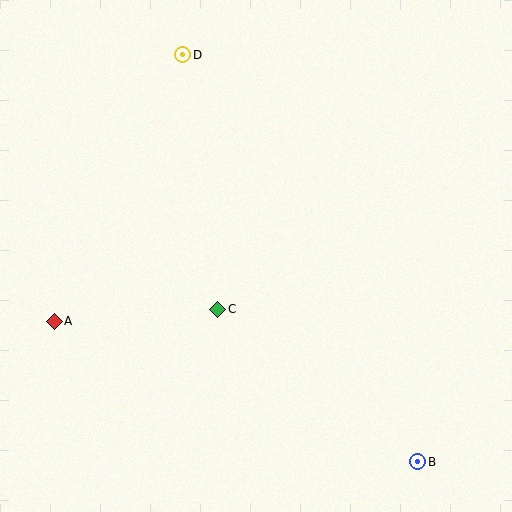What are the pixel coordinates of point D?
Point D is at (183, 55).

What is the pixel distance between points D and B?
The distance between D and B is 470 pixels.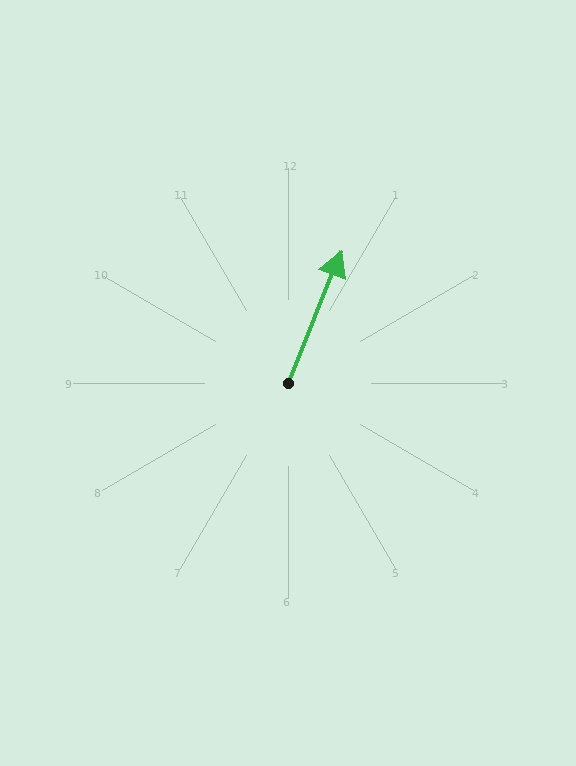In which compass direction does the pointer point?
North.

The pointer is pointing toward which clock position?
Roughly 1 o'clock.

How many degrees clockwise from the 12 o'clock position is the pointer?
Approximately 22 degrees.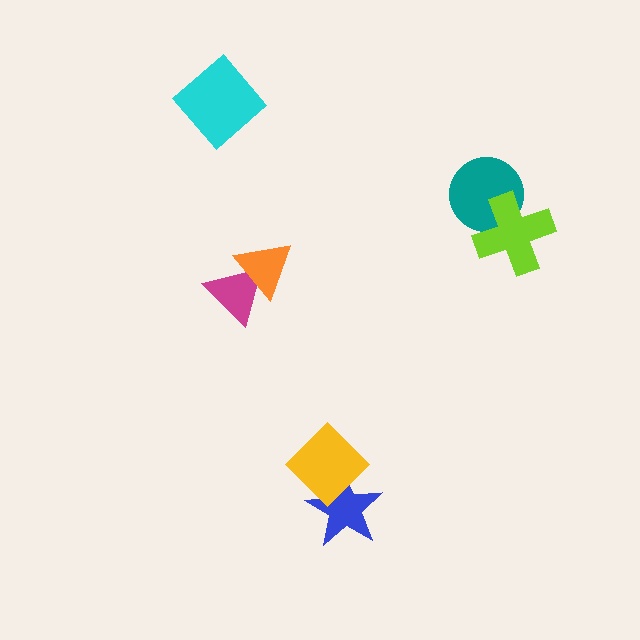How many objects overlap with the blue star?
1 object overlaps with the blue star.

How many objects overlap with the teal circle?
1 object overlaps with the teal circle.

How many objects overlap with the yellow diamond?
1 object overlaps with the yellow diamond.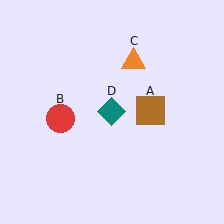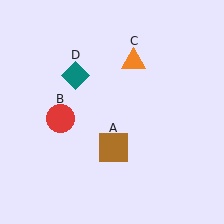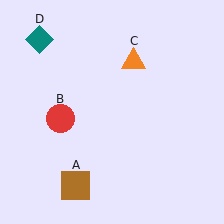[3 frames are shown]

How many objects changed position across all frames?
2 objects changed position: brown square (object A), teal diamond (object D).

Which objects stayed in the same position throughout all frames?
Red circle (object B) and orange triangle (object C) remained stationary.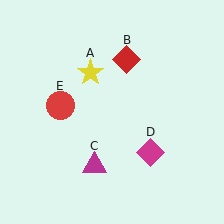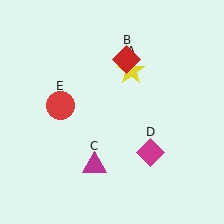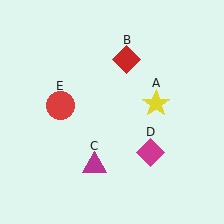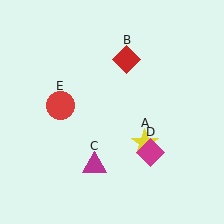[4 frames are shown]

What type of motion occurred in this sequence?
The yellow star (object A) rotated clockwise around the center of the scene.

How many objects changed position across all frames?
1 object changed position: yellow star (object A).